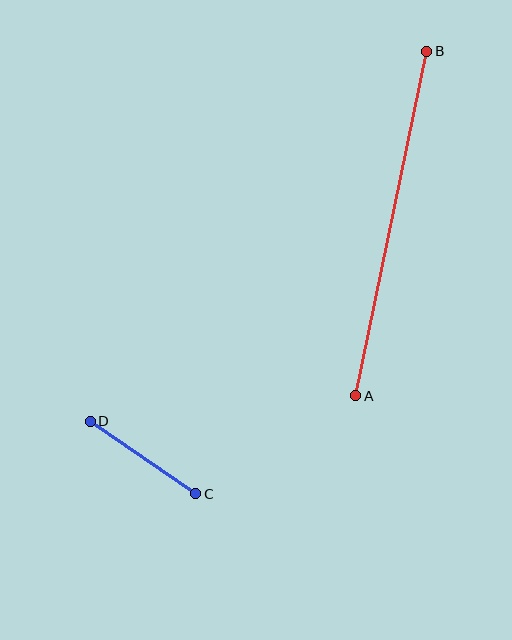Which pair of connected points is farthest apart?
Points A and B are farthest apart.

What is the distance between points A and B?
The distance is approximately 352 pixels.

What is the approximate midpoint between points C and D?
The midpoint is at approximately (143, 457) pixels.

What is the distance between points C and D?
The distance is approximately 128 pixels.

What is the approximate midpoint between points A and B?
The midpoint is at approximately (391, 224) pixels.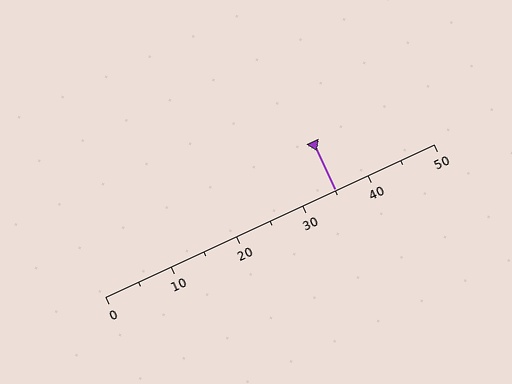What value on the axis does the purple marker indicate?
The marker indicates approximately 35.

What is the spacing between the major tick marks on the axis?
The major ticks are spaced 10 apart.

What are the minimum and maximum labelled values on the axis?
The axis runs from 0 to 50.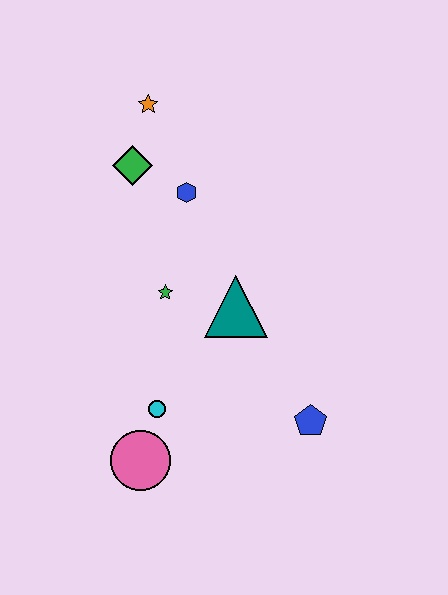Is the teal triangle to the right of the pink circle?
Yes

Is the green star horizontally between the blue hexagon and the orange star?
Yes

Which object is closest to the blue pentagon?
The teal triangle is closest to the blue pentagon.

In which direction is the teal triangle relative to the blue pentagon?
The teal triangle is above the blue pentagon.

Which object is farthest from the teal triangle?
The orange star is farthest from the teal triangle.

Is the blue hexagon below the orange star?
Yes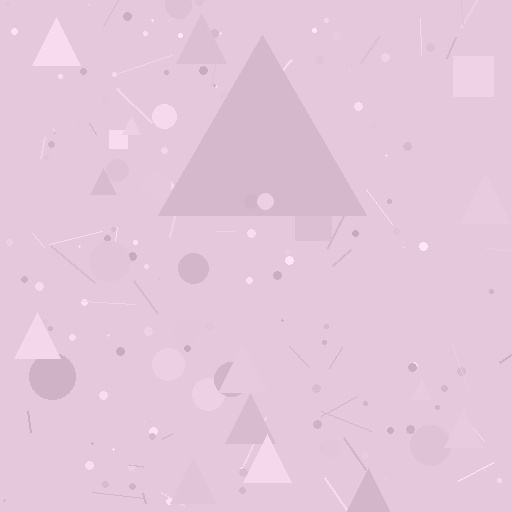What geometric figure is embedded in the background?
A triangle is embedded in the background.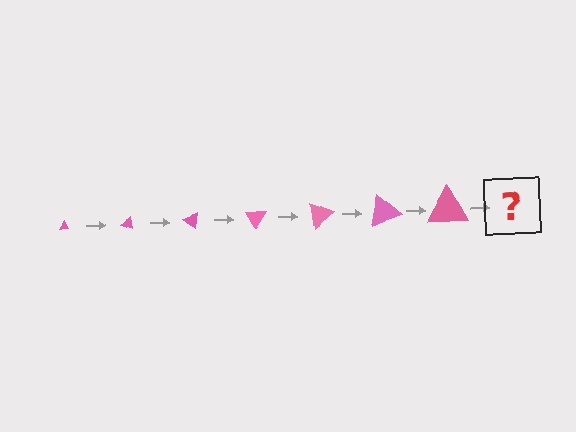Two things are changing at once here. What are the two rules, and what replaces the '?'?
The two rules are that the triangle grows larger each step and it rotates 20 degrees each step. The '?' should be a triangle, larger than the previous one and rotated 140 degrees from the start.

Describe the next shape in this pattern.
It should be a triangle, larger than the previous one and rotated 140 degrees from the start.